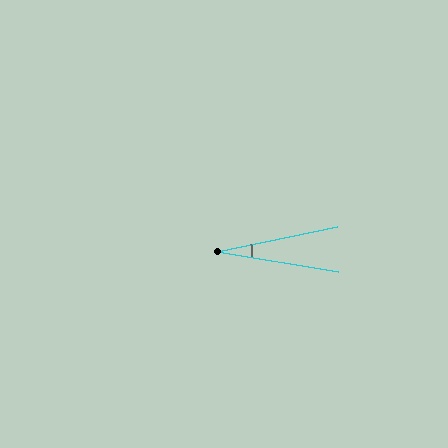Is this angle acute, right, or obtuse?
It is acute.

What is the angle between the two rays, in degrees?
Approximately 21 degrees.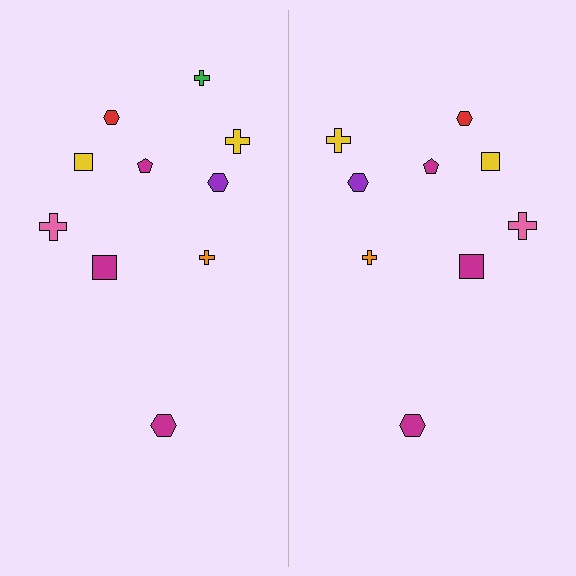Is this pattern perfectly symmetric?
No, the pattern is not perfectly symmetric. A green cross is missing from the right side.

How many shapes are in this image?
There are 19 shapes in this image.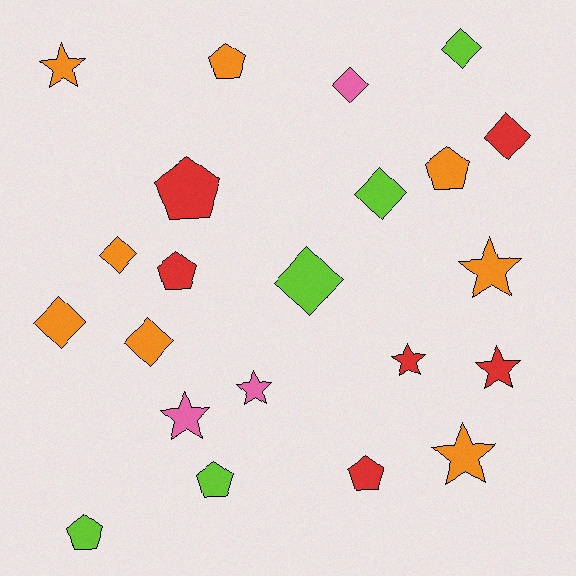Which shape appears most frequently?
Diamond, with 8 objects.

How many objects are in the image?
There are 22 objects.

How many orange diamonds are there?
There are 3 orange diamonds.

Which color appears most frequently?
Orange, with 8 objects.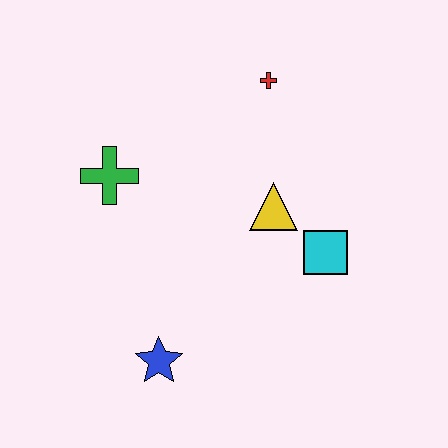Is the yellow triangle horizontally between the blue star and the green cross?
No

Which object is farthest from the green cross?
The cyan square is farthest from the green cross.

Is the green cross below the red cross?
Yes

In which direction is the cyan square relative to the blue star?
The cyan square is to the right of the blue star.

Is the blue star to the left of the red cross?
Yes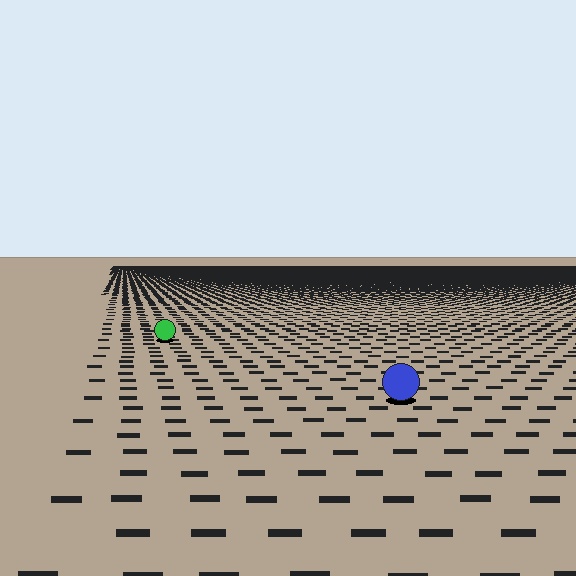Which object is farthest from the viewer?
The green circle is farthest from the viewer. It appears smaller and the ground texture around it is denser.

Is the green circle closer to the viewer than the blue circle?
No. The blue circle is closer — you can tell from the texture gradient: the ground texture is coarser near it.